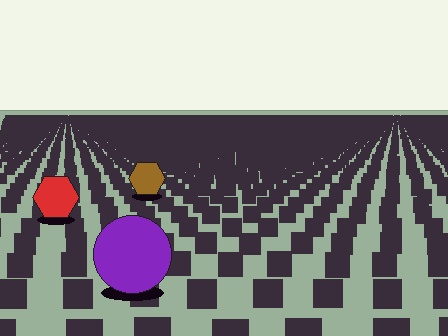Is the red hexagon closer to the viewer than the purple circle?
No. The purple circle is closer — you can tell from the texture gradient: the ground texture is coarser near it.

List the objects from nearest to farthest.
From nearest to farthest: the purple circle, the red hexagon, the brown hexagon.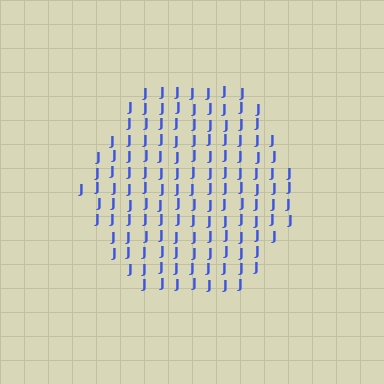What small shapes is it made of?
It is made of small letter J's.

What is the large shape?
The large shape is a hexagon.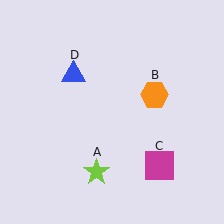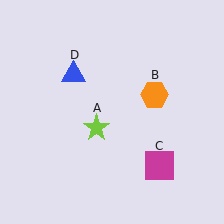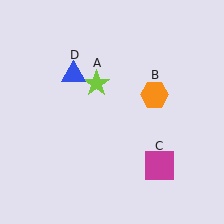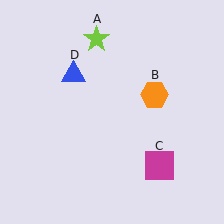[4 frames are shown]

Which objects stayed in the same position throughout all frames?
Orange hexagon (object B) and magenta square (object C) and blue triangle (object D) remained stationary.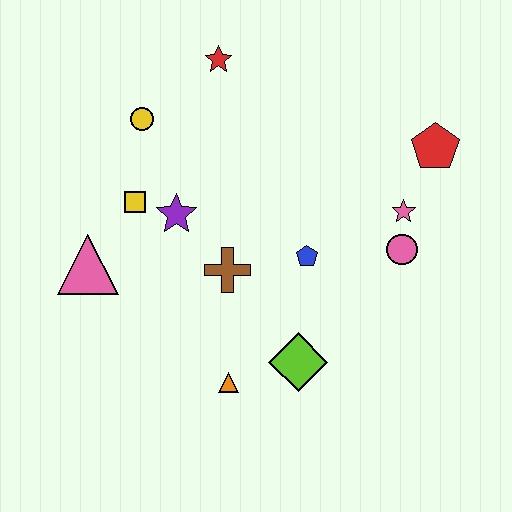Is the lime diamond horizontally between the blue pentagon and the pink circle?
No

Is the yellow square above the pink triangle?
Yes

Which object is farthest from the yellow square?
The red pentagon is farthest from the yellow square.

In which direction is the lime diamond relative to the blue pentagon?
The lime diamond is below the blue pentagon.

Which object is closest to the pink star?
The pink circle is closest to the pink star.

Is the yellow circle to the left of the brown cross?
Yes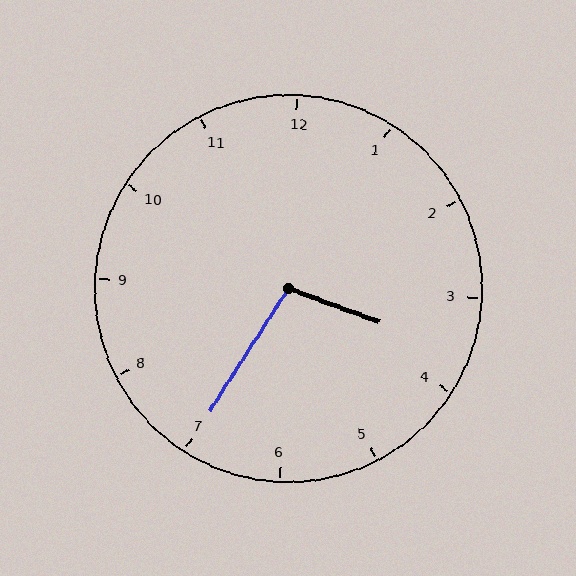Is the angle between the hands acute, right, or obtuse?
It is obtuse.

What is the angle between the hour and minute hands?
Approximately 102 degrees.